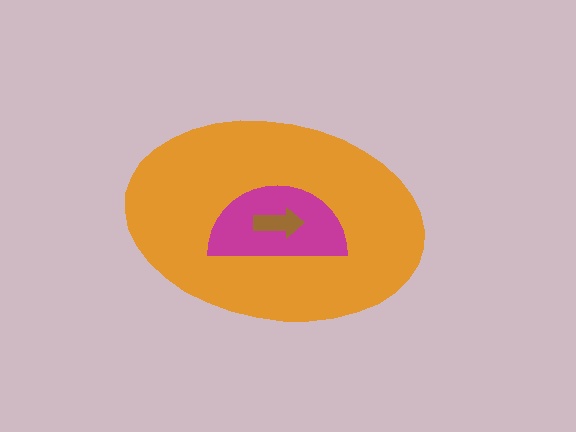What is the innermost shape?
The brown arrow.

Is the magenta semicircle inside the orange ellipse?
Yes.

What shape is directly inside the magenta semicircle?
The brown arrow.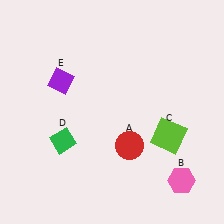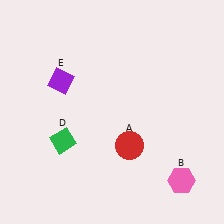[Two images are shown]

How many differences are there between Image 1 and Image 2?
There is 1 difference between the two images.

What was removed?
The lime square (C) was removed in Image 2.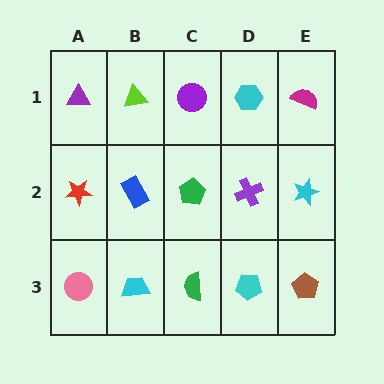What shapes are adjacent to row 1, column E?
A cyan star (row 2, column E), a cyan hexagon (row 1, column D).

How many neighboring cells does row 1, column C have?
3.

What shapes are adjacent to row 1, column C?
A green pentagon (row 2, column C), a lime triangle (row 1, column B), a cyan hexagon (row 1, column D).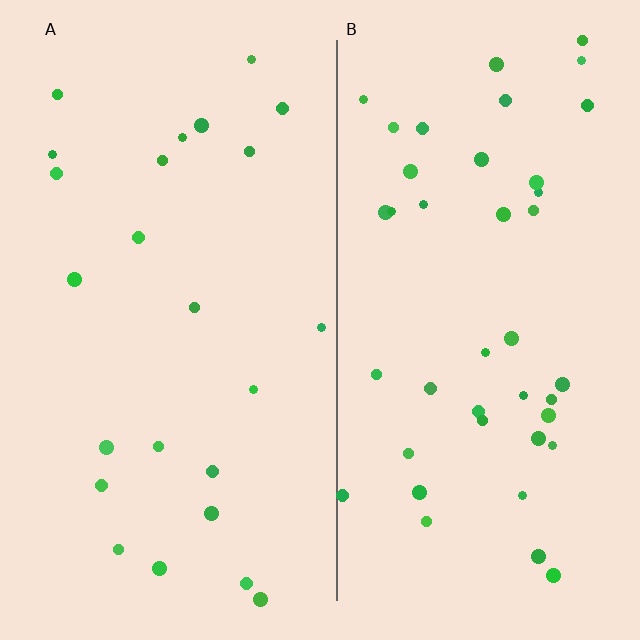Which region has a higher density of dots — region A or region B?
B (the right).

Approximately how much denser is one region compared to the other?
Approximately 1.8× — region B over region A.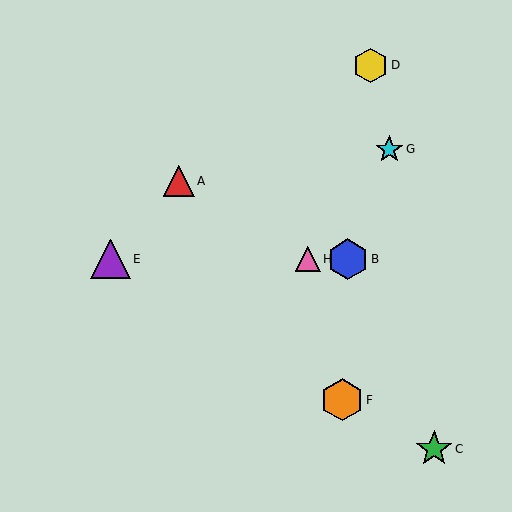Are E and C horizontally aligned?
No, E is at y≈259 and C is at y≈449.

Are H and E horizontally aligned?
Yes, both are at y≈259.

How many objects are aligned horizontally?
3 objects (B, E, H) are aligned horizontally.